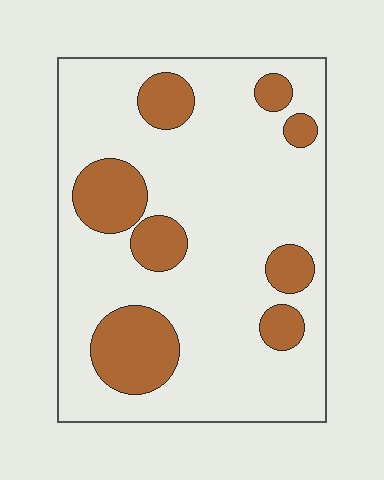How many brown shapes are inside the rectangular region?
8.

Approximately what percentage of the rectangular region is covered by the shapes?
Approximately 20%.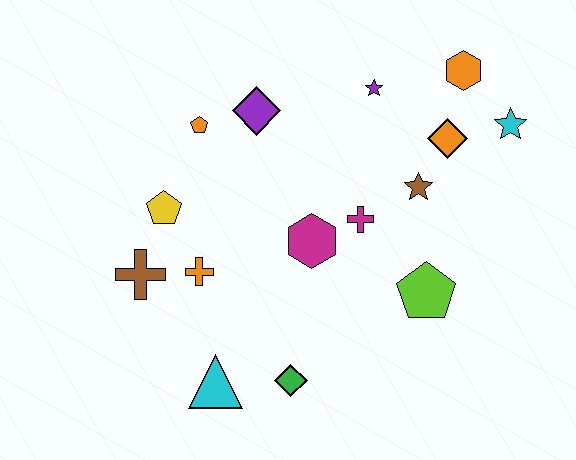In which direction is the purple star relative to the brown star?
The purple star is above the brown star.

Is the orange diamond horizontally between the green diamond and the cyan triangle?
No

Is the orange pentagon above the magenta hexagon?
Yes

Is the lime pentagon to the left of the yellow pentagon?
No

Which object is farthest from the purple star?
The cyan triangle is farthest from the purple star.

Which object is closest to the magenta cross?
The magenta hexagon is closest to the magenta cross.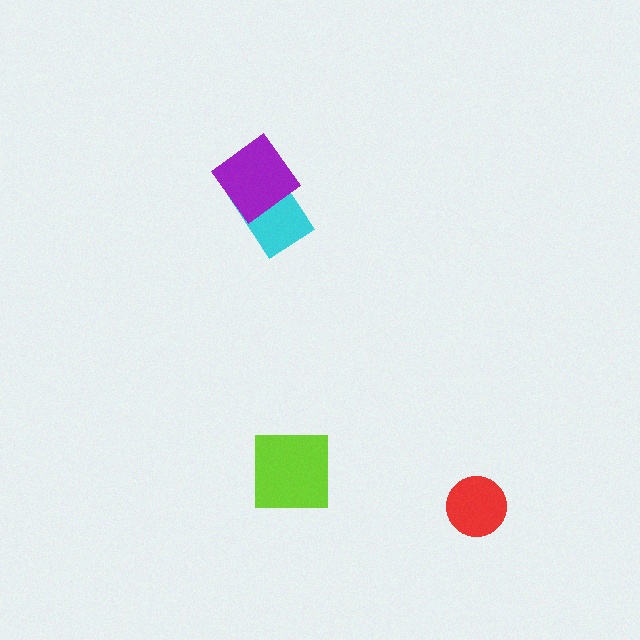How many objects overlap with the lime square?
0 objects overlap with the lime square.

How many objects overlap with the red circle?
0 objects overlap with the red circle.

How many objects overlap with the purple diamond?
1 object overlaps with the purple diamond.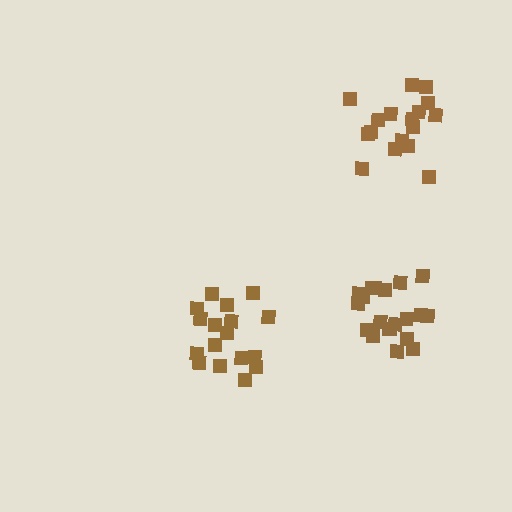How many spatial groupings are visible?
There are 3 spatial groupings.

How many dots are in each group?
Group 1: 17 dots, Group 2: 17 dots, Group 3: 19 dots (53 total).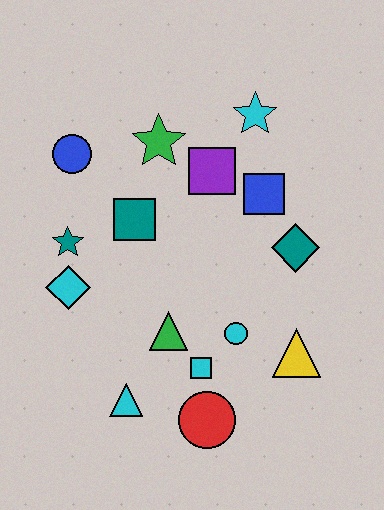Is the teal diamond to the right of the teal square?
Yes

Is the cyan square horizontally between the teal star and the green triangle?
No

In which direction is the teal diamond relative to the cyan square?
The teal diamond is above the cyan square.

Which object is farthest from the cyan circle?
The blue circle is farthest from the cyan circle.